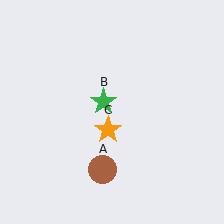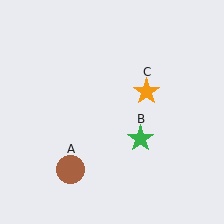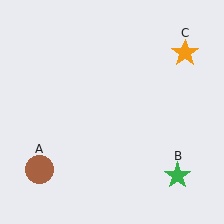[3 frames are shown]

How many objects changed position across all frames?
3 objects changed position: brown circle (object A), green star (object B), orange star (object C).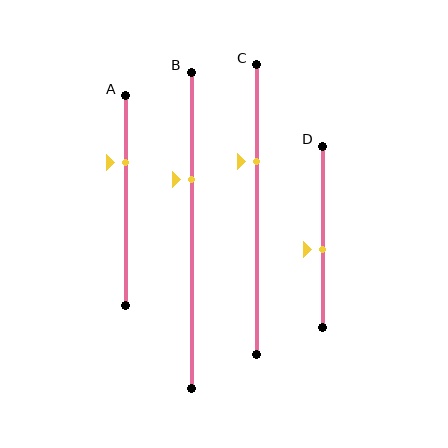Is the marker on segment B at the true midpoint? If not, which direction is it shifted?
No, the marker on segment B is shifted upward by about 16% of the segment length.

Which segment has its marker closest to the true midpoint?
Segment D has its marker closest to the true midpoint.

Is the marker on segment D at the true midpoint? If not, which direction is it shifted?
No, the marker on segment D is shifted downward by about 7% of the segment length.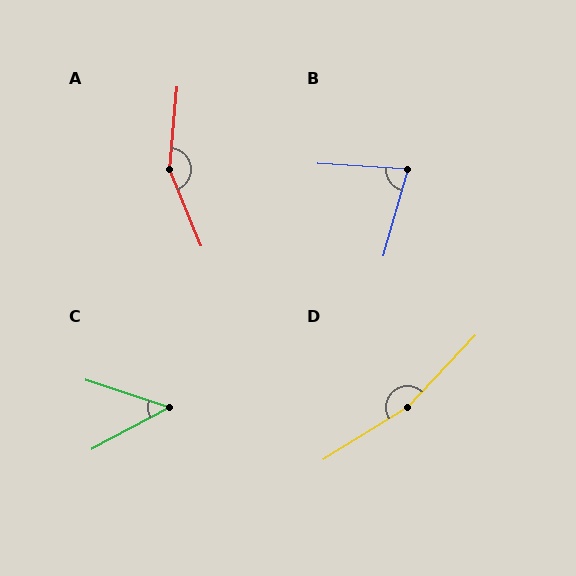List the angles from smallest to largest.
C (47°), B (78°), A (152°), D (165°).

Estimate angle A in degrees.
Approximately 152 degrees.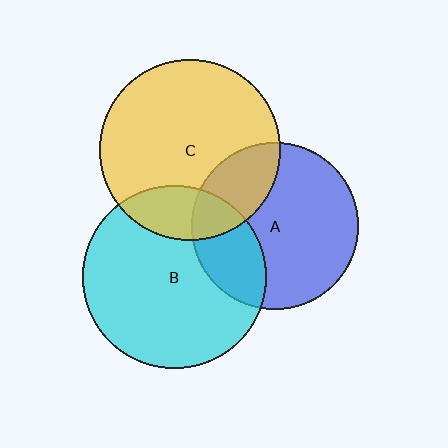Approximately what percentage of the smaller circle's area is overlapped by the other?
Approximately 25%.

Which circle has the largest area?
Circle B (cyan).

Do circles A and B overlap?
Yes.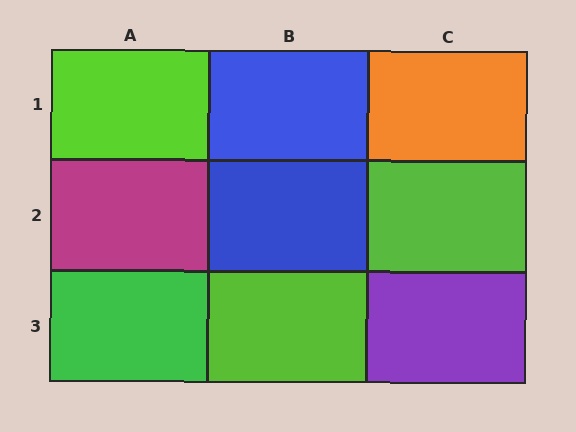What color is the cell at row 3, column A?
Green.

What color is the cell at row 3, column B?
Lime.